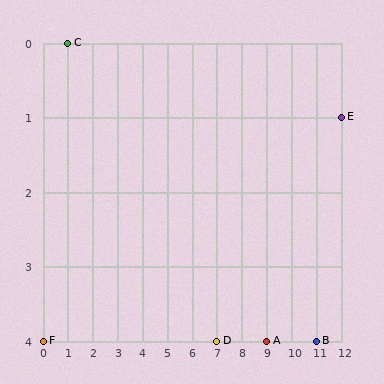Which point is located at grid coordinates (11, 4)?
Point B is at (11, 4).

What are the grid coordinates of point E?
Point E is at grid coordinates (12, 1).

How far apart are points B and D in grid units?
Points B and D are 4 columns apart.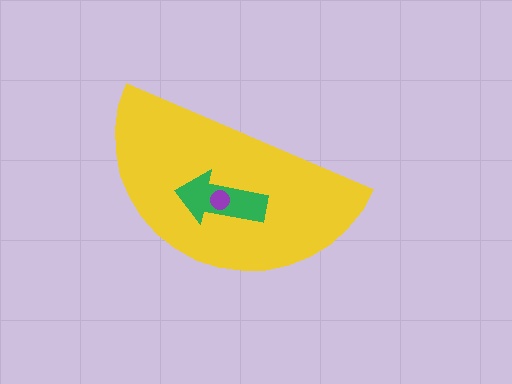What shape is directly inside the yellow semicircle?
The green arrow.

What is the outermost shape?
The yellow semicircle.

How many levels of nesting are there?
3.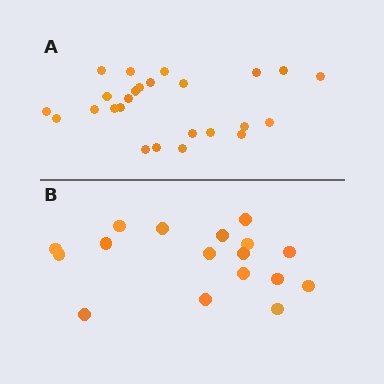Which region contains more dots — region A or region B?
Region A (the top region) has more dots.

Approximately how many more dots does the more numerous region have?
Region A has roughly 8 or so more dots than region B.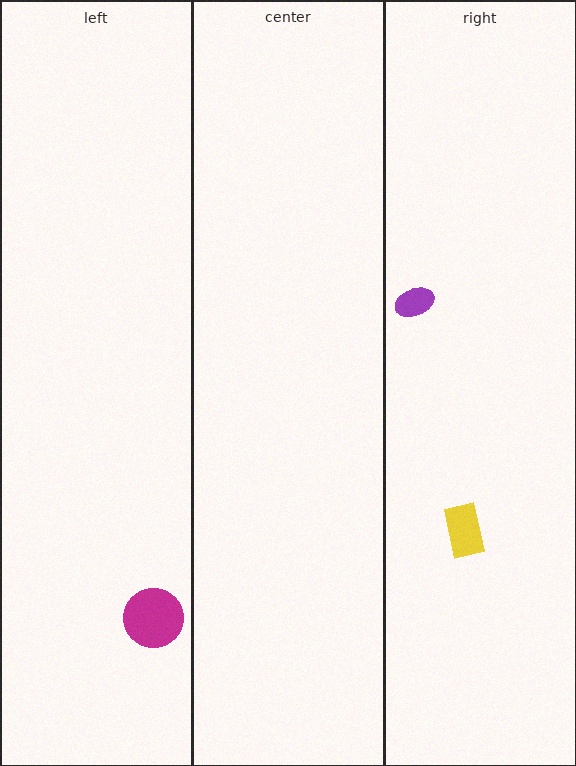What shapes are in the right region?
The yellow rectangle, the purple ellipse.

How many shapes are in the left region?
1.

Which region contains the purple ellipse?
The right region.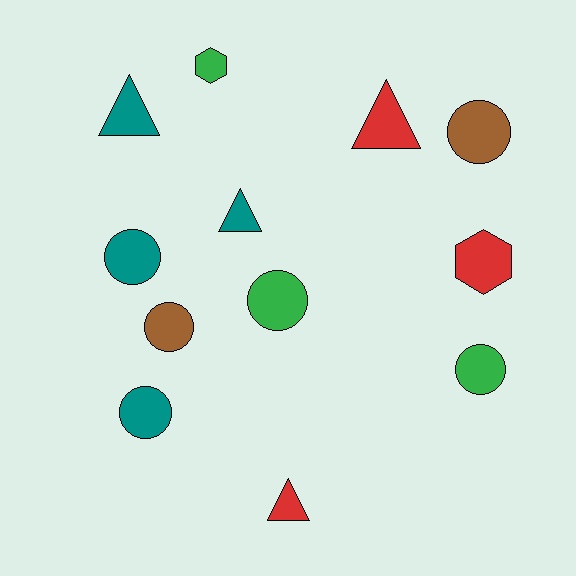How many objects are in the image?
There are 12 objects.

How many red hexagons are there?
There is 1 red hexagon.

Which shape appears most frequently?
Circle, with 6 objects.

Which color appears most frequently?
Teal, with 4 objects.